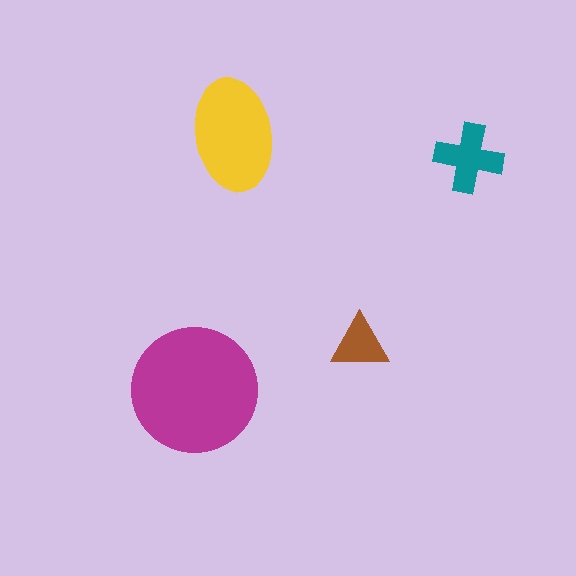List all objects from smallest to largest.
The brown triangle, the teal cross, the yellow ellipse, the magenta circle.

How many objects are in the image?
There are 4 objects in the image.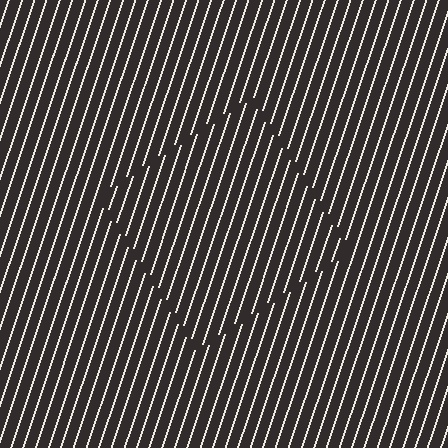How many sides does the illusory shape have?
4 sides — the line-ends trace a square.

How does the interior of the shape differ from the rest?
The interior of the shape contains the same grating, shifted by half a period — the contour is defined by the phase discontinuity where line-ends from the inner and outer gratings abut.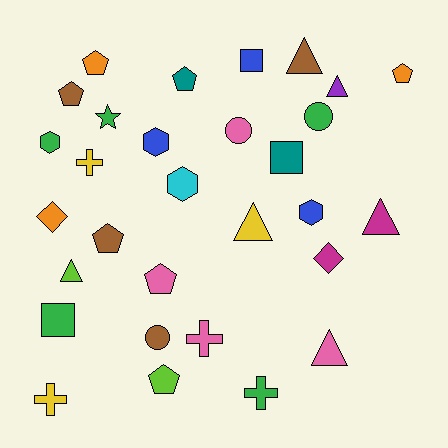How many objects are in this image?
There are 30 objects.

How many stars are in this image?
There is 1 star.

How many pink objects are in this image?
There are 4 pink objects.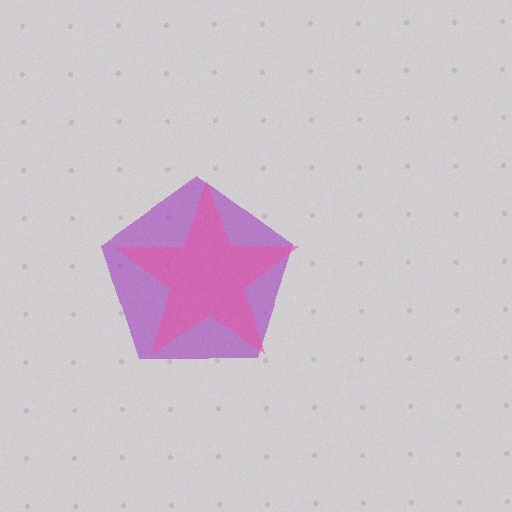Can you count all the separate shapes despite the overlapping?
Yes, there are 2 separate shapes.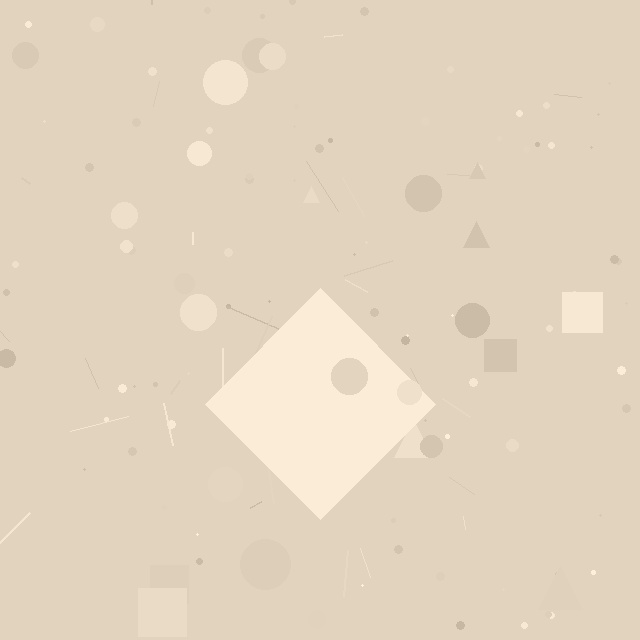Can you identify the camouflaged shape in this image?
The camouflaged shape is a diamond.